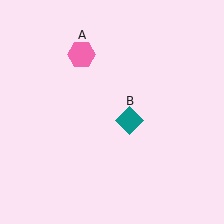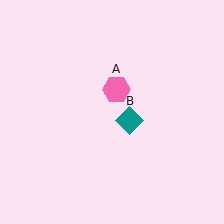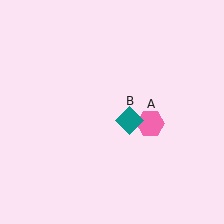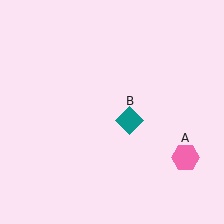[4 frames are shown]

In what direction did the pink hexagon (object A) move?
The pink hexagon (object A) moved down and to the right.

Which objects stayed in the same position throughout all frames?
Teal diamond (object B) remained stationary.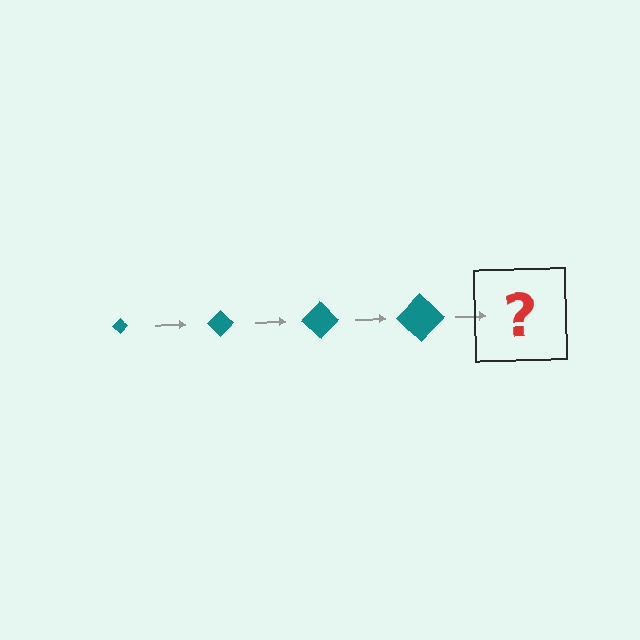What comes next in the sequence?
The next element should be a teal diamond, larger than the previous one.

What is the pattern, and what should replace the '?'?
The pattern is that the diamond gets progressively larger each step. The '?' should be a teal diamond, larger than the previous one.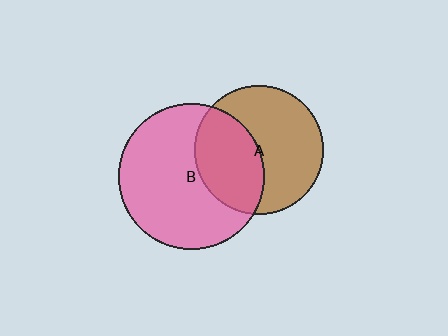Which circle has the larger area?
Circle B (pink).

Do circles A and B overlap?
Yes.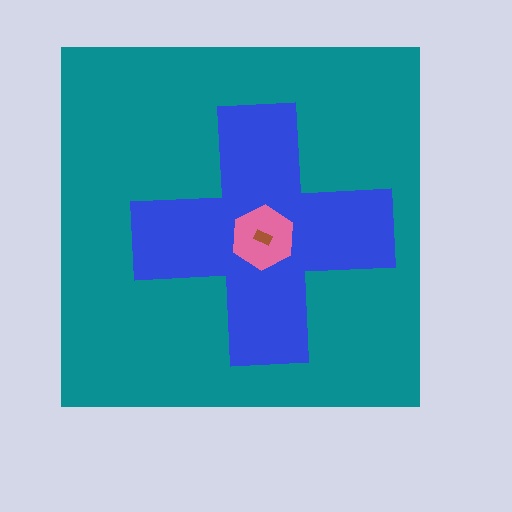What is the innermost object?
The brown rectangle.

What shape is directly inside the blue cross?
The pink hexagon.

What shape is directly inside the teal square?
The blue cross.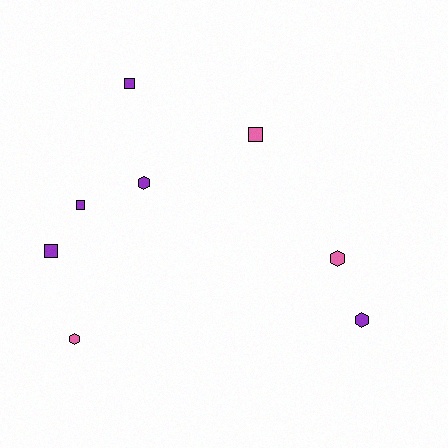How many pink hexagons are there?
There are 2 pink hexagons.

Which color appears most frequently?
Purple, with 5 objects.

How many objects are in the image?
There are 8 objects.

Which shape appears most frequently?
Square, with 4 objects.